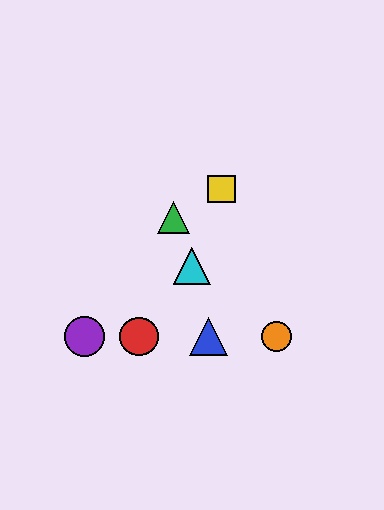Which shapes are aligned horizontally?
The red circle, the blue triangle, the purple circle, the orange circle are aligned horizontally.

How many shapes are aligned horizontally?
4 shapes (the red circle, the blue triangle, the purple circle, the orange circle) are aligned horizontally.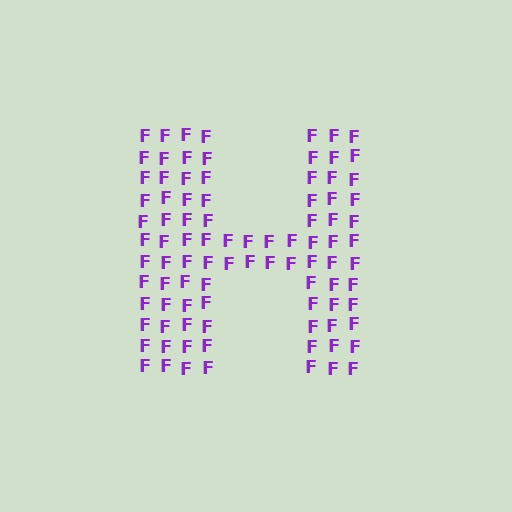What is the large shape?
The large shape is the letter H.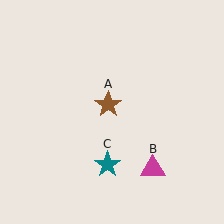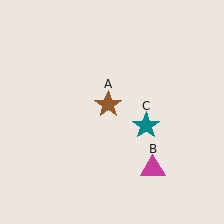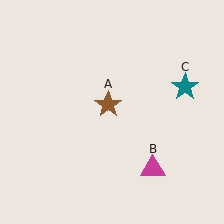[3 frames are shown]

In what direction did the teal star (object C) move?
The teal star (object C) moved up and to the right.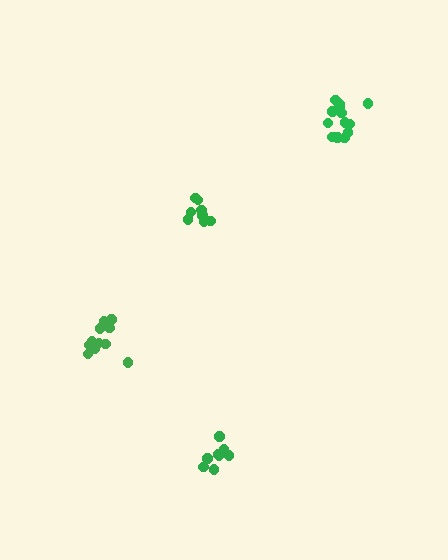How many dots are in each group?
Group 1: 9 dots, Group 2: 8 dots, Group 3: 13 dots, Group 4: 11 dots (41 total).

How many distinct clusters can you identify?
There are 4 distinct clusters.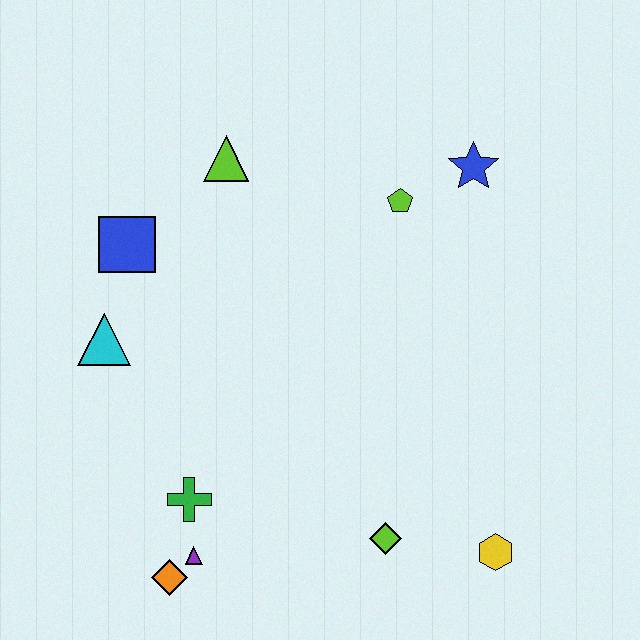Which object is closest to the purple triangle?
The orange diamond is closest to the purple triangle.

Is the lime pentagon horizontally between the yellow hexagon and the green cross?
Yes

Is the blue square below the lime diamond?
No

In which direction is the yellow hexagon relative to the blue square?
The yellow hexagon is to the right of the blue square.